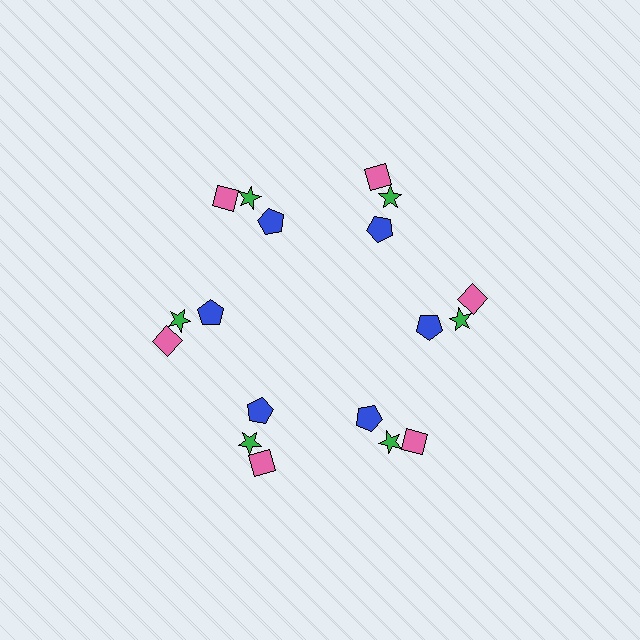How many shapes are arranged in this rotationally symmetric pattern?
There are 18 shapes, arranged in 6 groups of 3.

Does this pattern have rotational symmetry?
Yes, this pattern has 6-fold rotational symmetry. It looks the same after rotating 60 degrees around the center.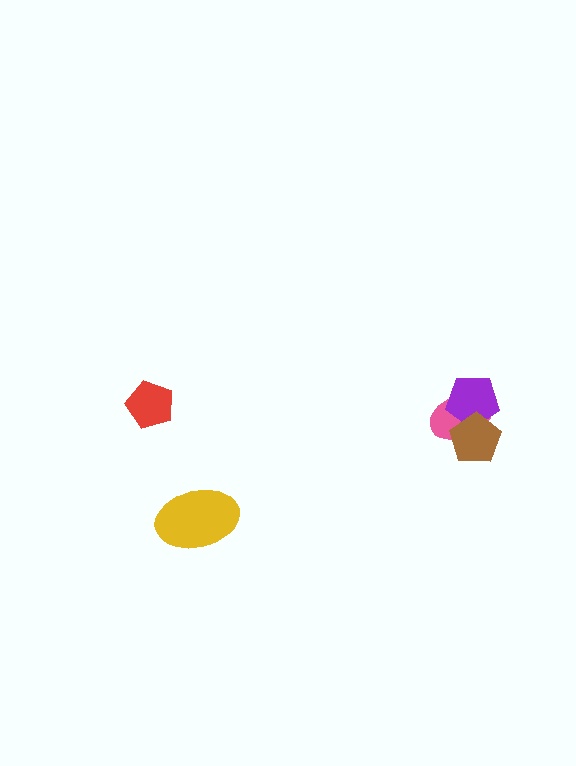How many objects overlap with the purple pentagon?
2 objects overlap with the purple pentagon.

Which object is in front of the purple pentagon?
The brown pentagon is in front of the purple pentagon.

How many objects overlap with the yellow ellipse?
0 objects overlap with the yellow ellipse.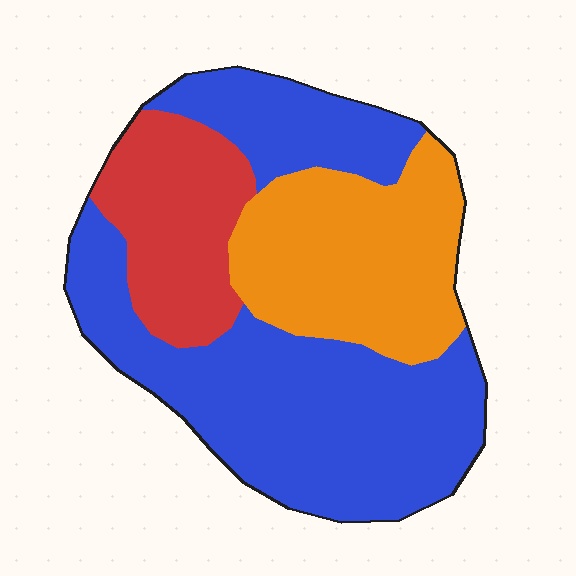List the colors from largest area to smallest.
From largest to smallest: blue, orange, red.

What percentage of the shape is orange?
Orange covers 27% of the shape.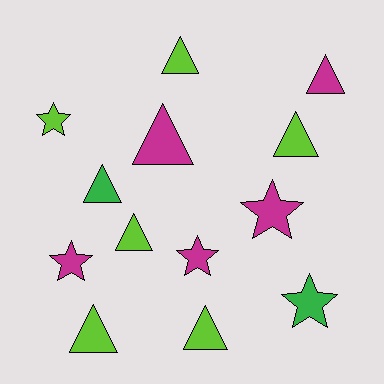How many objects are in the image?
There are 13 objects.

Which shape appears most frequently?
Triangle, with 8 objects.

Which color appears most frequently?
Lime, with 6 objects.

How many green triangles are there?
There is 1 green triangle.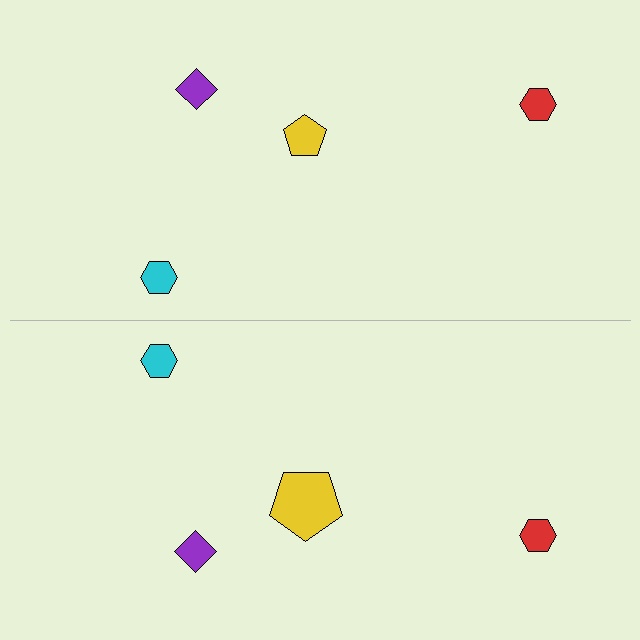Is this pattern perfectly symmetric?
No, the pattern is not perfectly symmetric. The yellow pentagon on the bottom side has a different size than its mirror counterpart.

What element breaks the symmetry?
The yellow pentagon on the bottom side has a different size than its mirror counterpart.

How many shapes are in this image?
There are 8 shapes in this image.